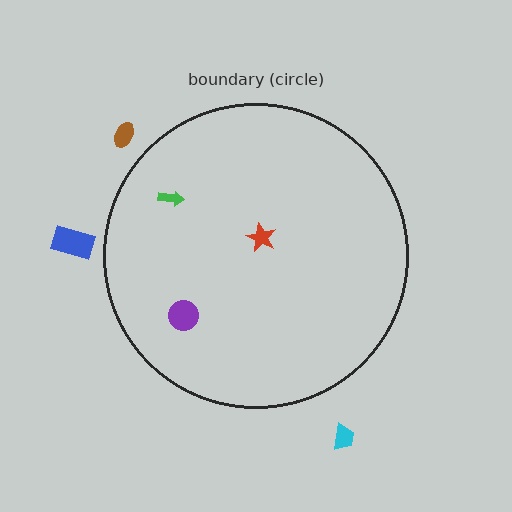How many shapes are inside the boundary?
3 inside, 3 outside.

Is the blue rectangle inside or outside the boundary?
Outside.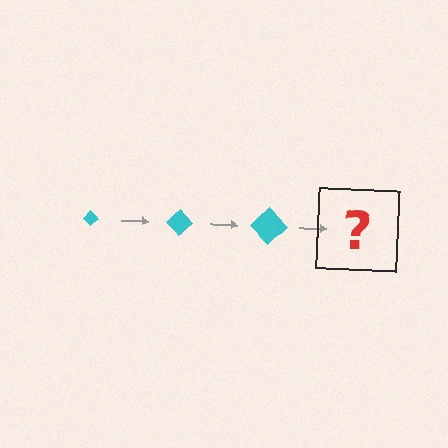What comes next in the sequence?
The next element should be a cyan diamond, larger than the previous one.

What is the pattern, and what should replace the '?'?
The pattern is that the diamond gets progressively larger each step. The '?' should be a cyan diamond, larger than the previous one.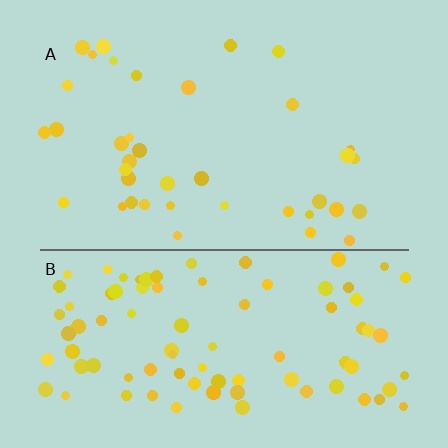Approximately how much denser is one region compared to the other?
Approximately 2.4× — region B over region A.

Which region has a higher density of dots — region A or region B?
B (the bottom).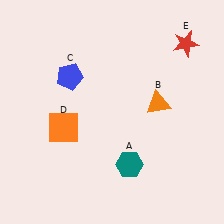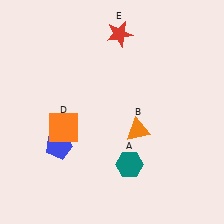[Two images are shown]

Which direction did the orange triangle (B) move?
The orange triangle (B) moved down.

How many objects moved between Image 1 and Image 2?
3 objects moved between the two images.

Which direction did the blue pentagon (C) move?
The blue pentagon (C) moved down.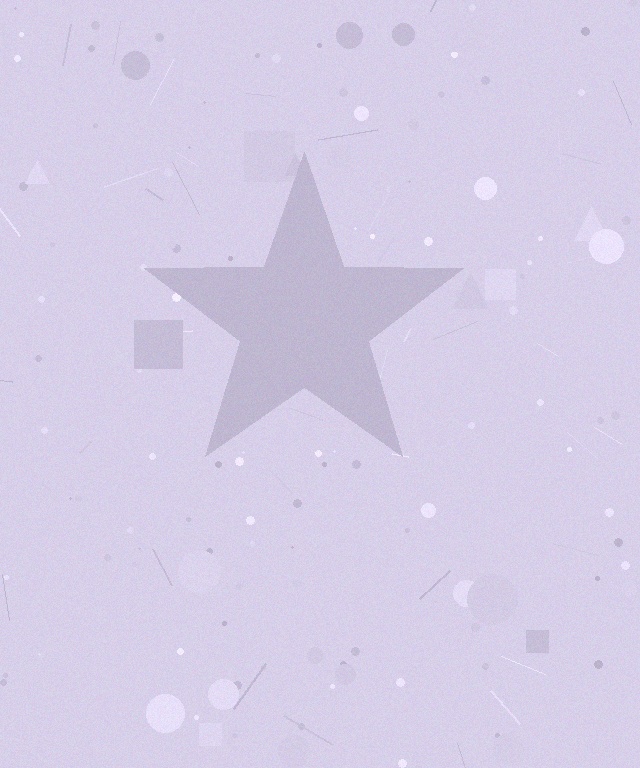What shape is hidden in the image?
A star is hidden in the image.